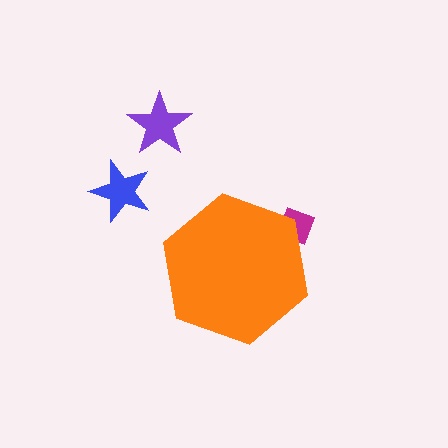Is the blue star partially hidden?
No, the blue star is fully visible.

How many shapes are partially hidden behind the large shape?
1 shape is partially hidden.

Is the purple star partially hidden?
No, the purple star is fully visible.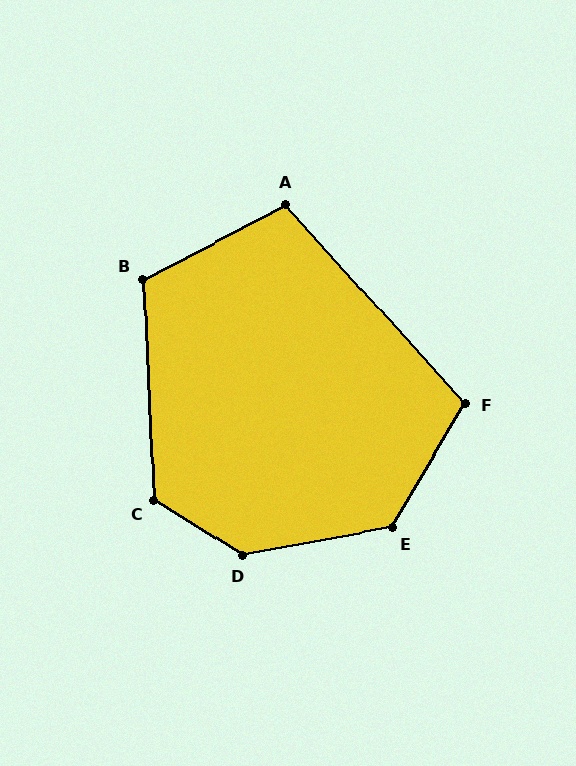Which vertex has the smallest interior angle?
A, at approximately 104 degrees.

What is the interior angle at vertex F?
Approximately 108 degrees (obtuse).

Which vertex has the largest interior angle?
D, at approximately 138 degrees.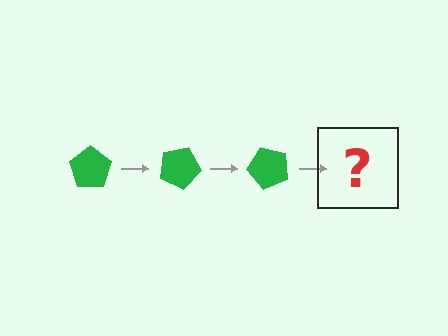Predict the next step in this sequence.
The next step is a green pentagon rotated 75 degrees.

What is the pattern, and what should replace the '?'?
The pattern is that the pentagon rotates 25 degrees each step. The '?' should be a green pentagon rotated 75 degrees.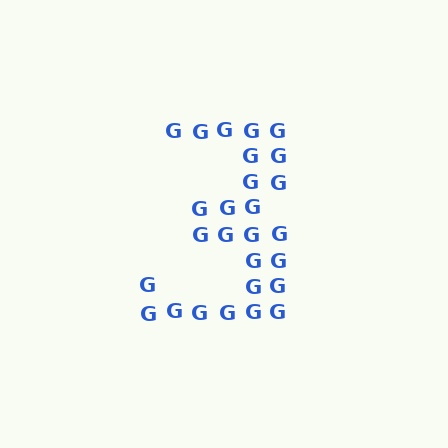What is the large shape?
The large shape is the digit 3.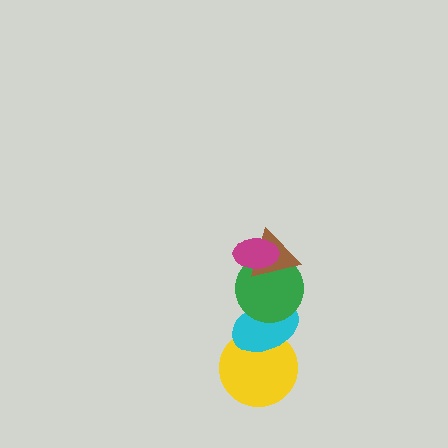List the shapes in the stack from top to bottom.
From top to bottom: the magenta ellipse, the brown triangle, the green circle, the cyan ellipse, the yellow circle.